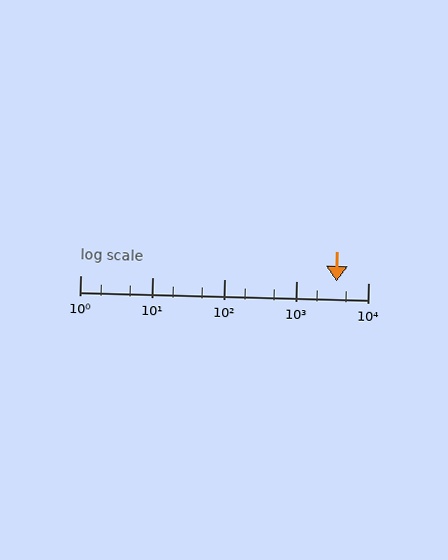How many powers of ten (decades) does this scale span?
The scale spans 4 decades, from 1 to 10000.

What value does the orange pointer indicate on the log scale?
The pointer indicates approximately 3600.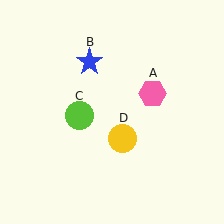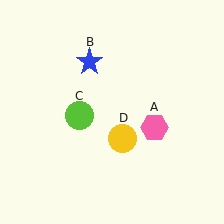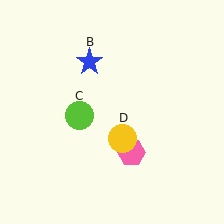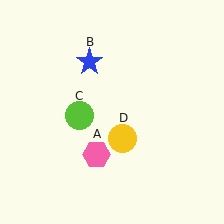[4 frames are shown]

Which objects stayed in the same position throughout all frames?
Blue star (object B) and lime circle (object C) and yellow circle (object D) remained stationary.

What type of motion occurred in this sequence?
The pink hexagon (object A) rotated clockwise around the center of the scene.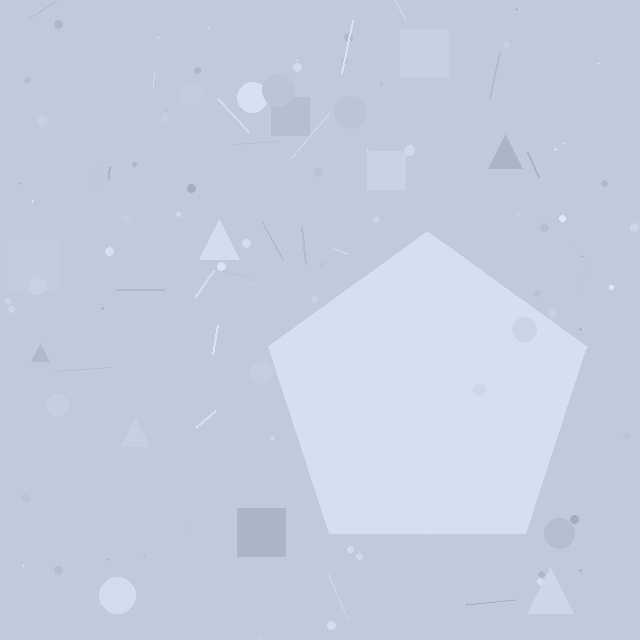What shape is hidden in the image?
A pentagon is hidden in the image.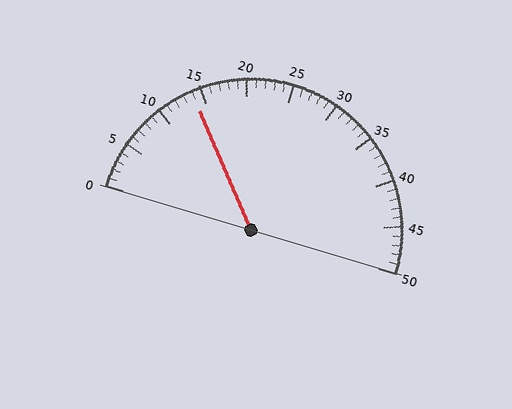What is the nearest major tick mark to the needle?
The nearest major tick mark is 15.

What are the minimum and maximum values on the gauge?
The gauge ranges from 0 to 50.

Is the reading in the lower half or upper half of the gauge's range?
The reading is in the lower half of the range (0 to 50).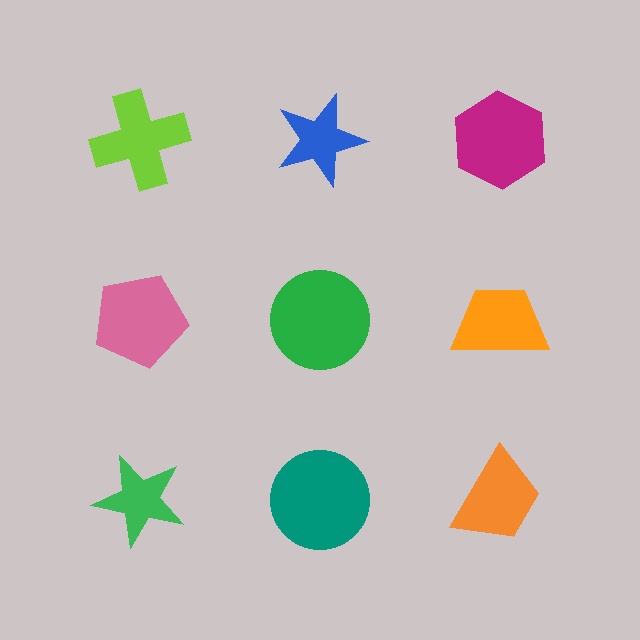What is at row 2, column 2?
A green circle.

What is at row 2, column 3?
An orange trapezoid.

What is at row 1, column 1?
A lime cross.